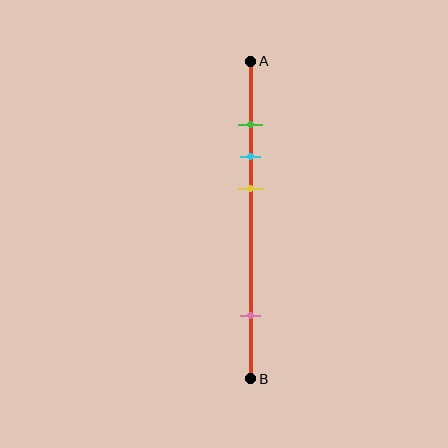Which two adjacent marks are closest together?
The green and cyan marks are the closest adjacent pair.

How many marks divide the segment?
There are 4 marks dividing the segment.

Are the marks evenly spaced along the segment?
No, the marks are not evenly spaced.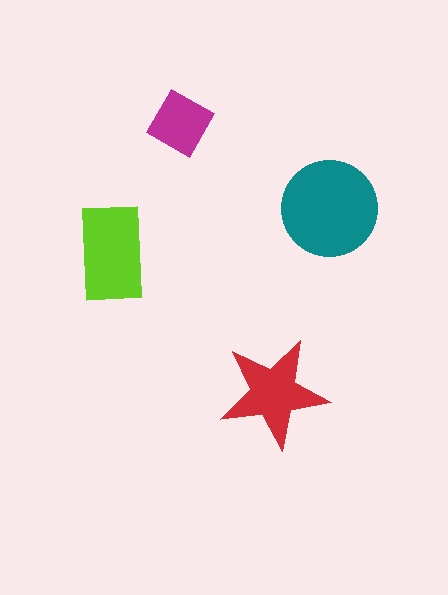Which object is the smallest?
The magenta square.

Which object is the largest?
The teal circle.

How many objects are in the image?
There are 4 objects in the image.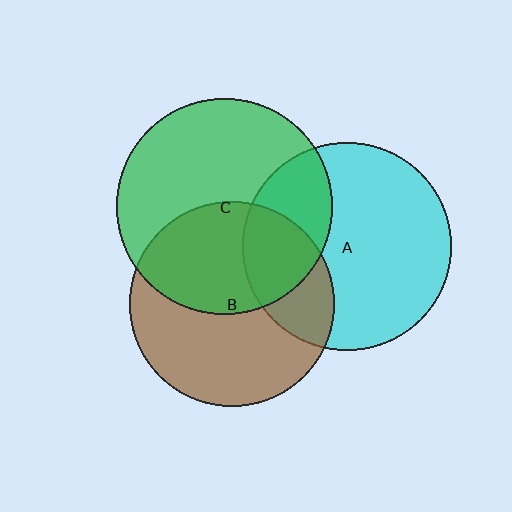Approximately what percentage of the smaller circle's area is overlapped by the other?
Approximately 45%.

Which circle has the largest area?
Circle C (green).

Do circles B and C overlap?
Yes.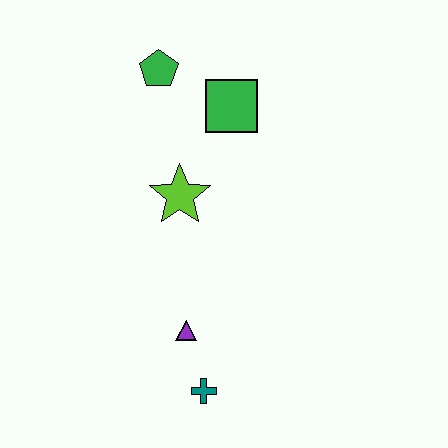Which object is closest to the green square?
The green pentagon is closest to the green square.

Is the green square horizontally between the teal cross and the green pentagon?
No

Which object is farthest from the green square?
The teal cross is farthest from the green square.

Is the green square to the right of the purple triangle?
Yes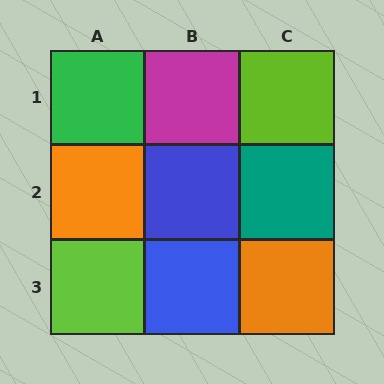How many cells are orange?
2 cells are orange.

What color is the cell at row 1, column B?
Magenta.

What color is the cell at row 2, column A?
Orange.